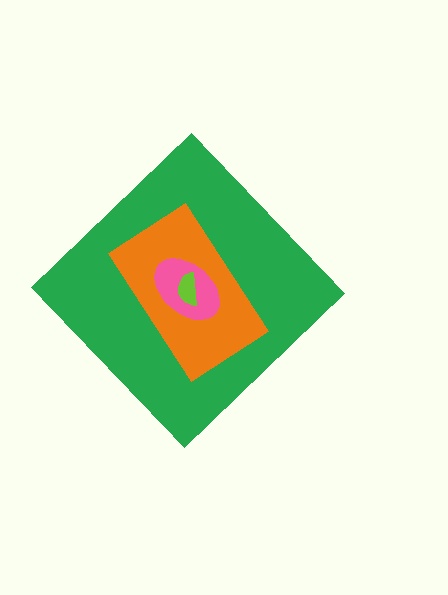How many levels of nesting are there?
4.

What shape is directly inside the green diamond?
The orange rectangle.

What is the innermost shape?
The lime semicircle.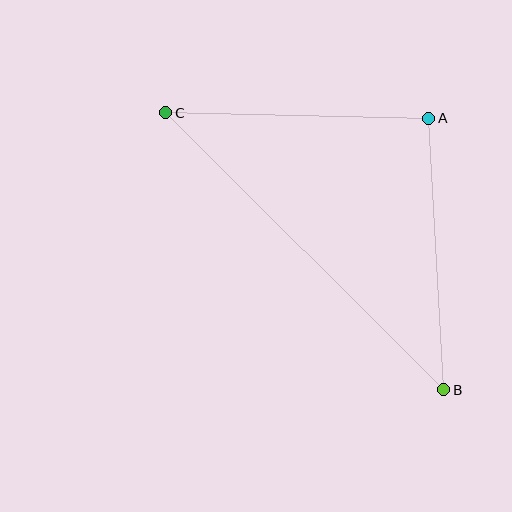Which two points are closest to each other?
Points A and C are closest to each other.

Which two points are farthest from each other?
Points B and C are farthest from each other.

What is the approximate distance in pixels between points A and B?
The distance between A and B is approximately 272 pixels.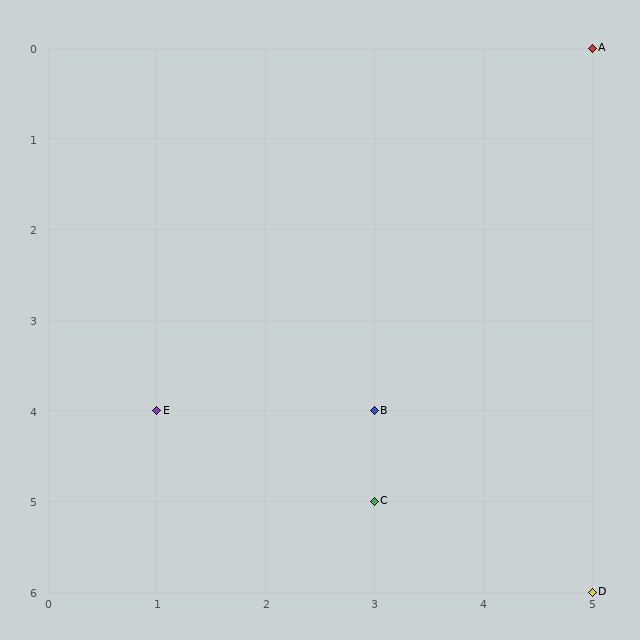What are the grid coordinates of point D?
Point D is at grid coordinates (5, 6).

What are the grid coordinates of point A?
Point A is at grid coordinates (5, 0).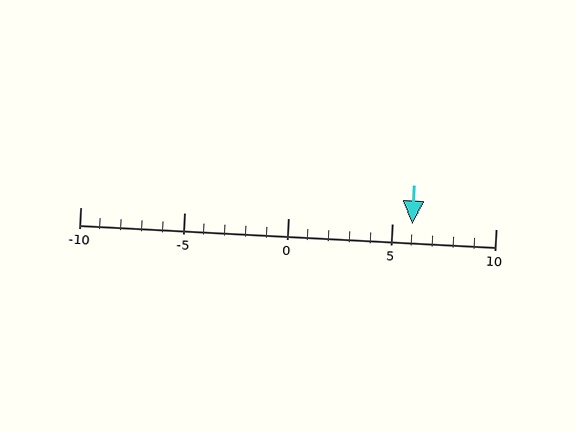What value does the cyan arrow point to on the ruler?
The cyan arrow points to approximately 6.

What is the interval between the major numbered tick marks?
The major tick marks are spaced 5 units apart.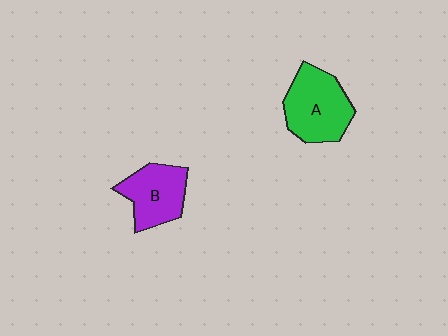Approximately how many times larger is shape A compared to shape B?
Approximately 1.2 times.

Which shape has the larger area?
Shape A (green).